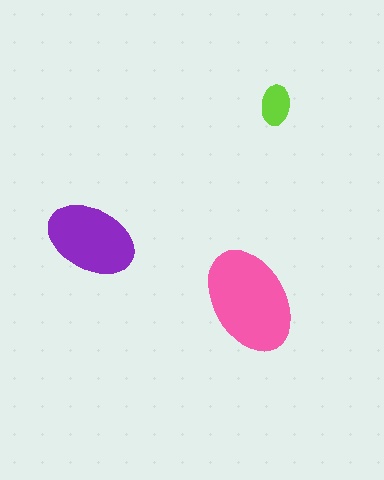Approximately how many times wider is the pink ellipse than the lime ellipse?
About 2.5 times wider.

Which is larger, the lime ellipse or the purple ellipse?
The purple one.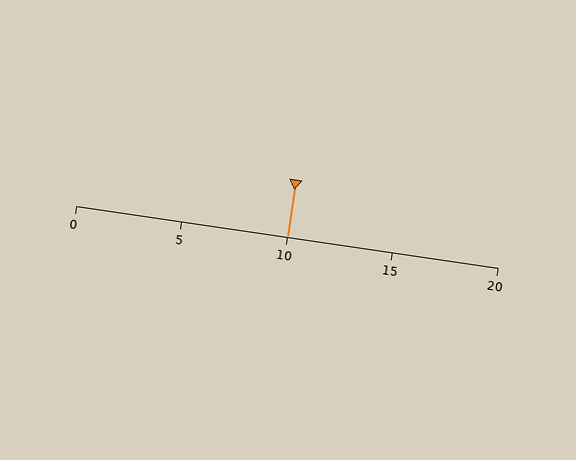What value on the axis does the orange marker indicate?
The marker indicates approximately 10.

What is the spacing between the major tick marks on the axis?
The major ticks are spaced 5 apart.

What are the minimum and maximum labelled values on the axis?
The axis runs from 0 to 20.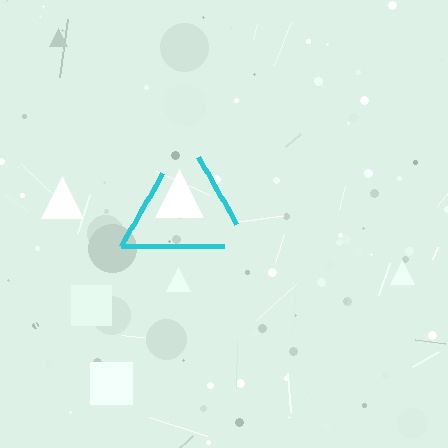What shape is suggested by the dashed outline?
The dashed outline suggests a triangle.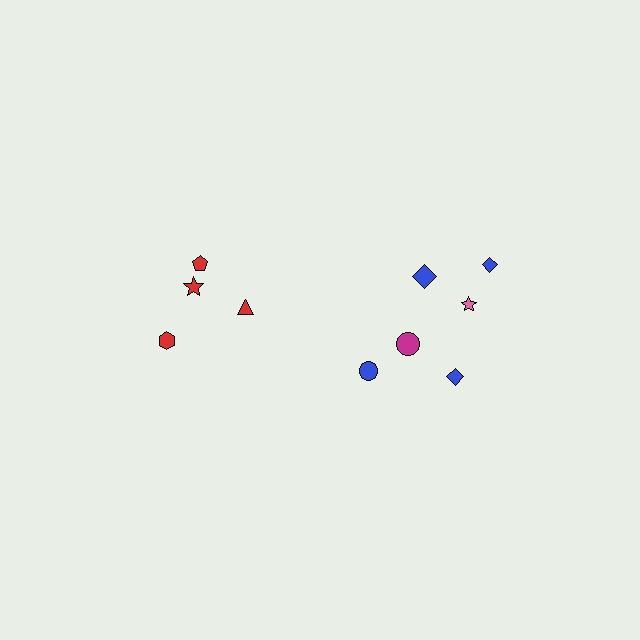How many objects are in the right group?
There are 6 objects.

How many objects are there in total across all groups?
There are 10 objects.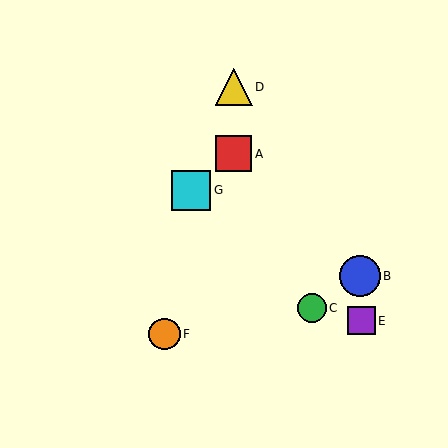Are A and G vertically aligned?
No, A is at x≈234 and G is at x≈191.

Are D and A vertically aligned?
Yes, both are at x≈234.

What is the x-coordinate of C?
Object C is at x≈312.